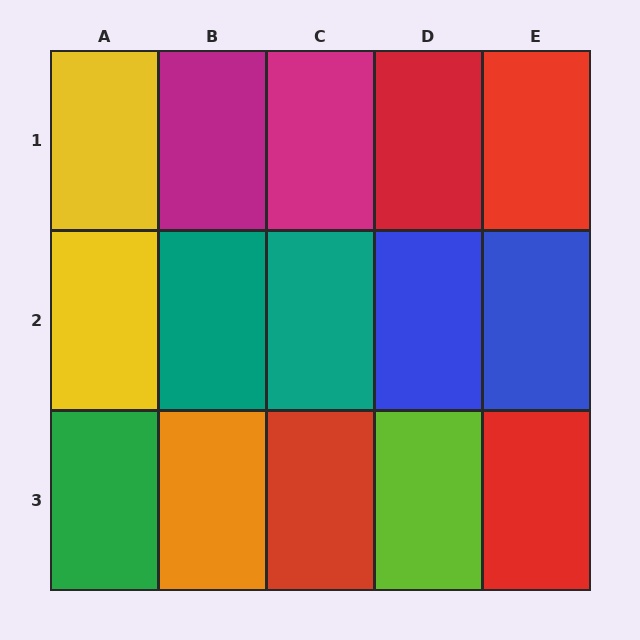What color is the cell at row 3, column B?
Orange.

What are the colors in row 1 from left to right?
Yellow, magenta, magenta, red, red.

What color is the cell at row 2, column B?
Teal.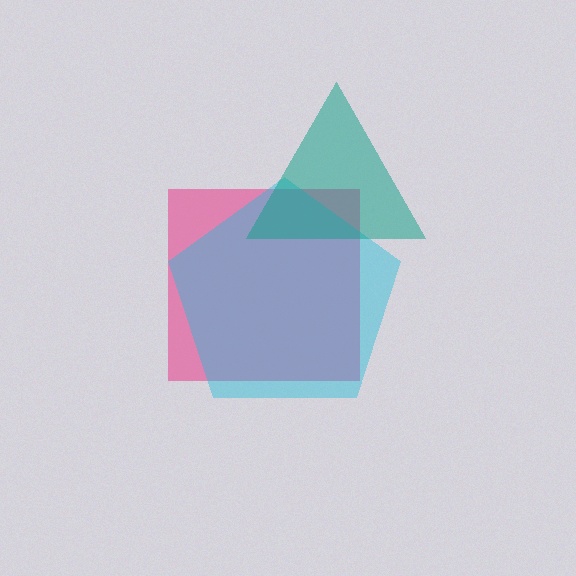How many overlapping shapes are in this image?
There are 3 overlapping shapes in the image.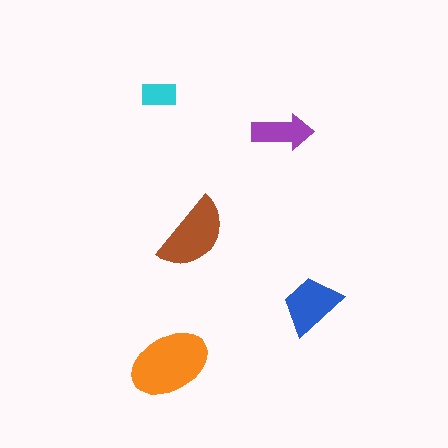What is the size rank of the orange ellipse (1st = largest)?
1st.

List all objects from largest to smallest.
The orange ellipse, the brown semicircle, the blue trapezoid, the purple arrow, the cyan rectangle.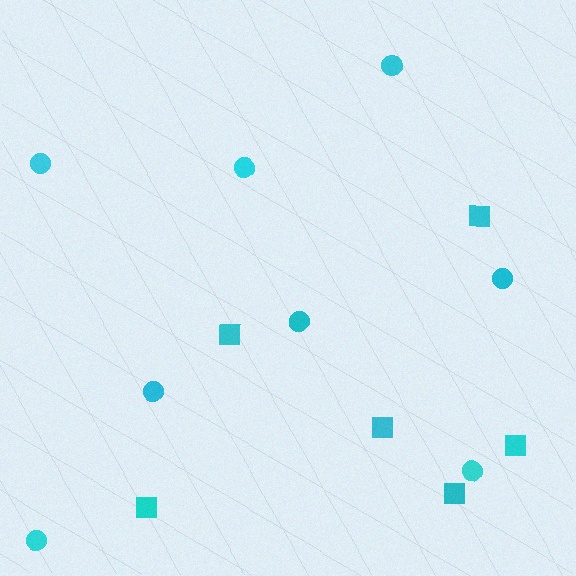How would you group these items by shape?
There are 2 groups: one group of squares (6) and one group of circles (8).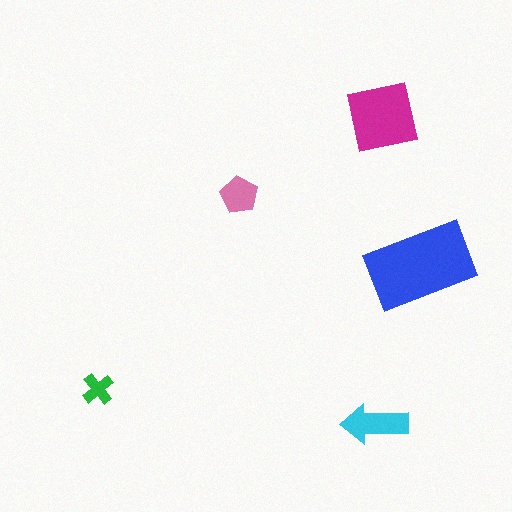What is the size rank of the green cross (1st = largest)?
5th.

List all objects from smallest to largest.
The green cross, the pink pentagon, the cyan arrow, the magenta square, the blue rectangle.